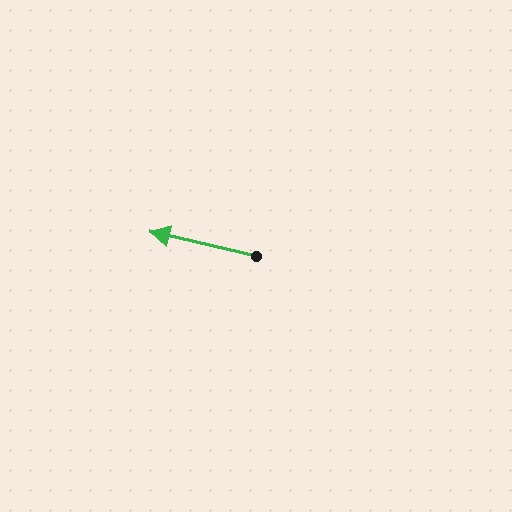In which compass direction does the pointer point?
West.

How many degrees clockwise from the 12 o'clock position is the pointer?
Approximately 283 degrees.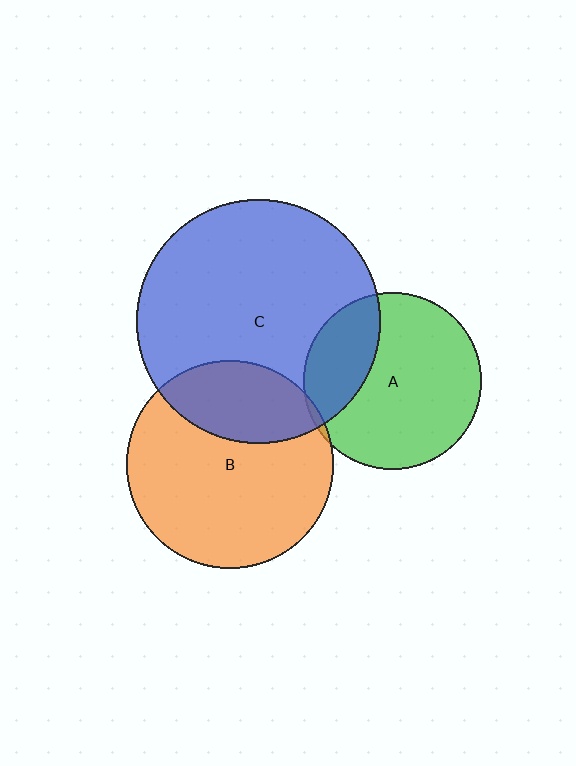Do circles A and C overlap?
Yes.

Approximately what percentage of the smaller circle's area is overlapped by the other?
Approximately 25%.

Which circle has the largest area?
Circle C (blue).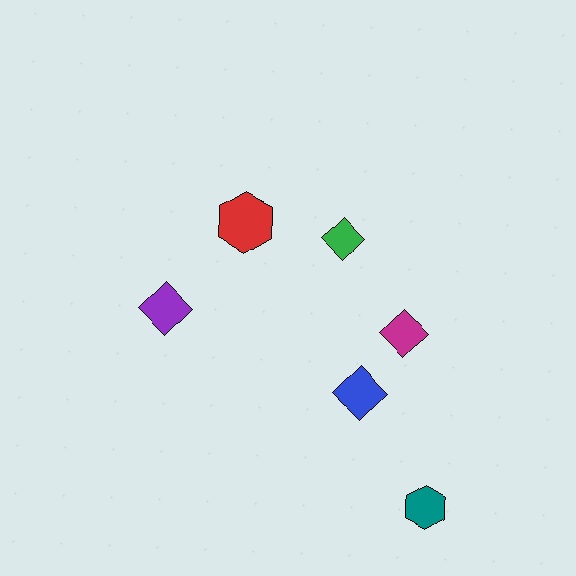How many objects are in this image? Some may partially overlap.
There are 6 objects.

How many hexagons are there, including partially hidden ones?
There are 2 hexagons.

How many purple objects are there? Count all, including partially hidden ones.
There is 1 purple object.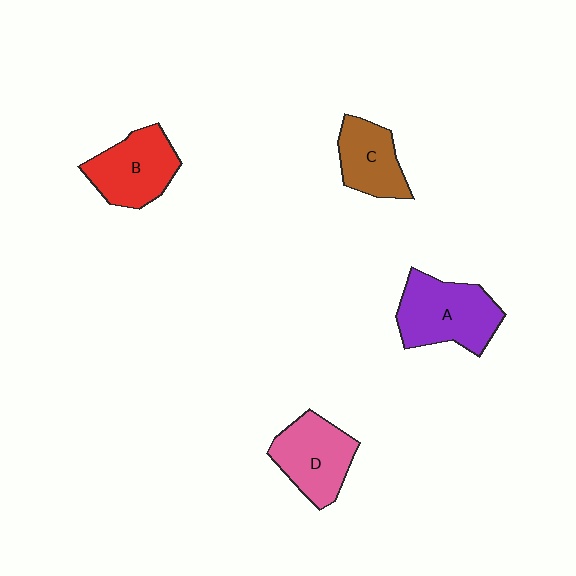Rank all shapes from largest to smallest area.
From largest to smallest: A (purple), B (red), D (pink), C (brown).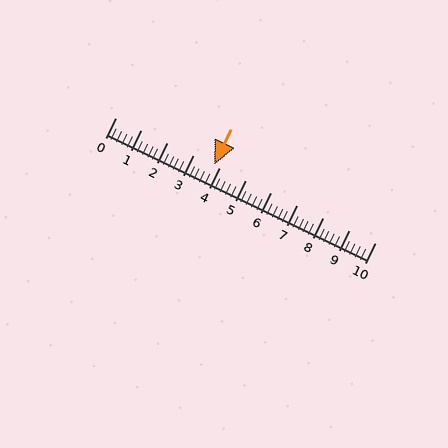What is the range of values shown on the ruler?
The ruler shows values from 0 to 10.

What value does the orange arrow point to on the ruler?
The orange arrow points to approximately 3.8.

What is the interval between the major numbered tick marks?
The major tick marks are spaced 1 units apart.